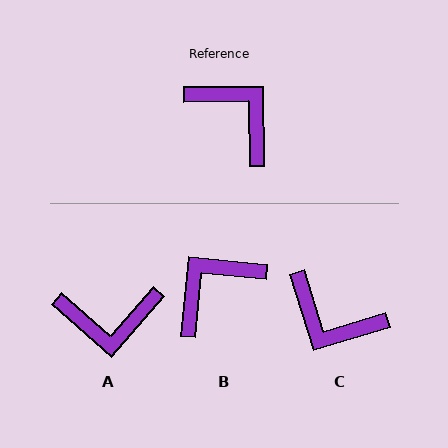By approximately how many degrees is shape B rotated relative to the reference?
Approximately 84 degrees counter-clockwise.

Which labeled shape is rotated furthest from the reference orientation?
C, about 163 degrees away.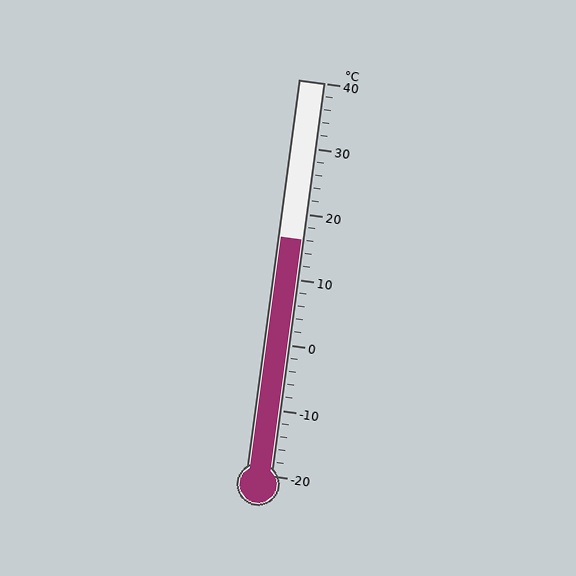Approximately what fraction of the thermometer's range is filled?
The thermometer is filled to approximately 60% of its range.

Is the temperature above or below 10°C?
The temperature is above 10°C.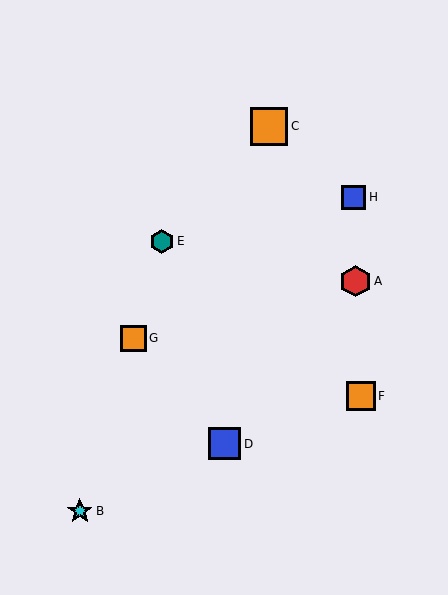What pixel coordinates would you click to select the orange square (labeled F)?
Click at (361, 396) to select the orange square F.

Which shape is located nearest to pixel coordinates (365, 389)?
The orange square (labeled F) at (361, 396) is nearest to that location.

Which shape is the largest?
The orange square (labeled C) is the largest.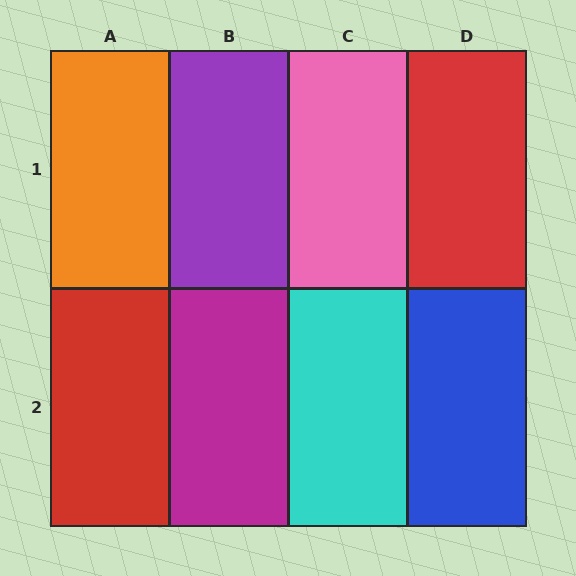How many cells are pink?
1 cell is pink.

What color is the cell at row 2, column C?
Cyan.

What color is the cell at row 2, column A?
Red.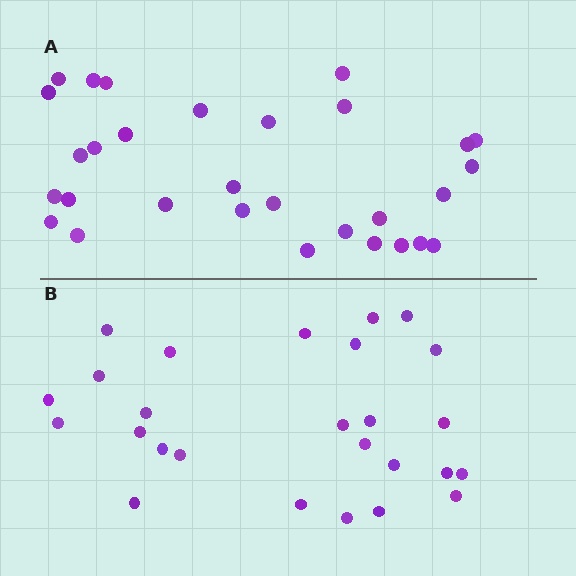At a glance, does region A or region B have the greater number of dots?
Region A (the top region) has more dots.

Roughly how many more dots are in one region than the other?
Region A has about 4 more dots than region B.